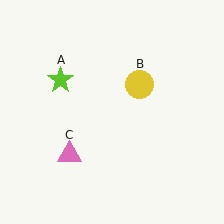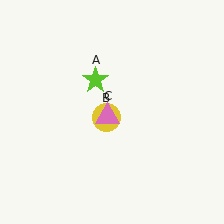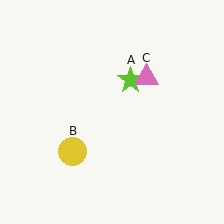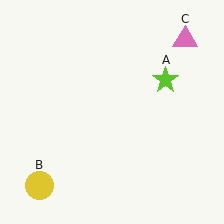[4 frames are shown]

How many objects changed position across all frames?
3 objects changed position: lime star (object A), yellow circle (object B), pink triangle (object C).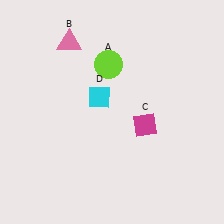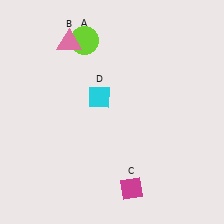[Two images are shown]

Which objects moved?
The objects that moved are: the lime circle (A), the magenta diamond (C).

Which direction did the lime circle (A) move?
The lime circle (A) moved left.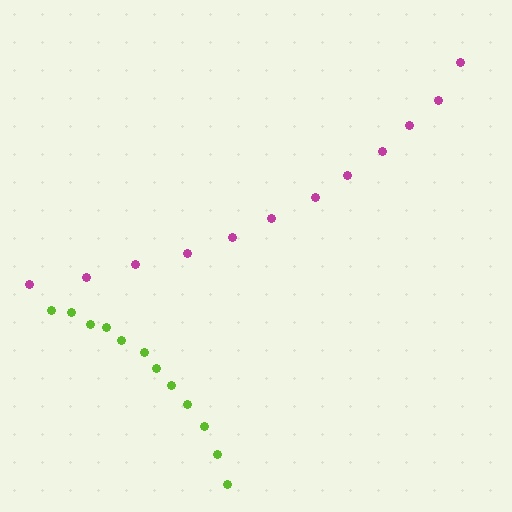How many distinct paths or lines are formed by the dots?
There are 2 distinct paths.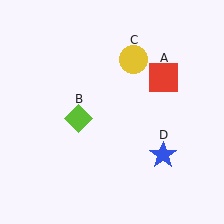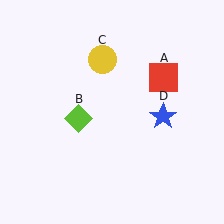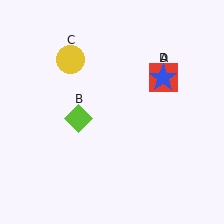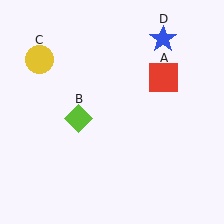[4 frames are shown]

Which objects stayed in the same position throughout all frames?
Red square (object A) and lime diamond (object B) remained stationary.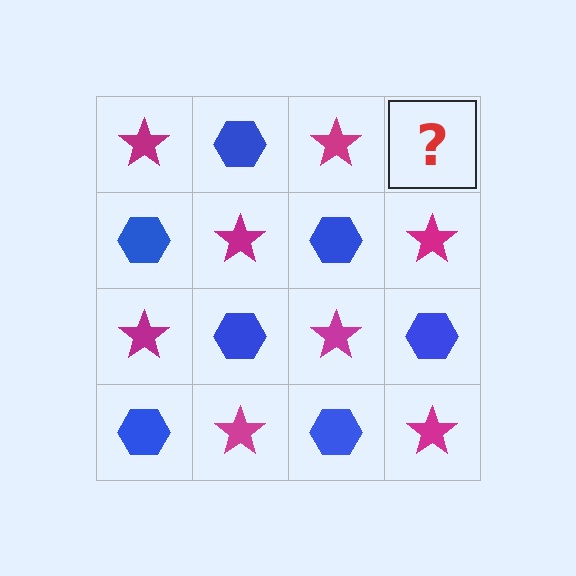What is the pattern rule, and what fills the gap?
The rule is that it alternates magenta star and blue hexagon in a checkerboard pattern. The gap should be filled with a blue hexagon.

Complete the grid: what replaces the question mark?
The question mark should be replaced with a blue hexagon.